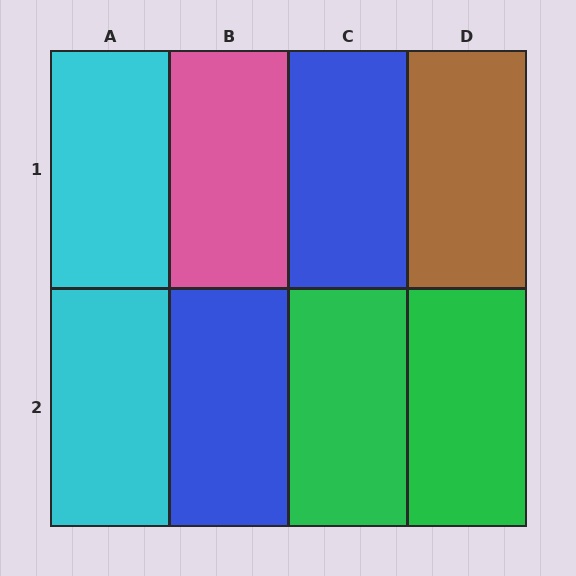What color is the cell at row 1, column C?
Blue.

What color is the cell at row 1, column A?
Cyan.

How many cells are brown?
1 cell is brown.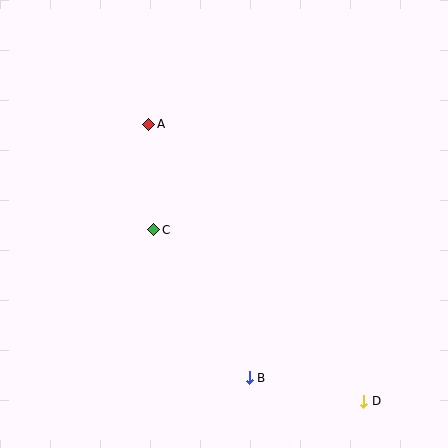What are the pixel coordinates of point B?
Point B is at (249, 378).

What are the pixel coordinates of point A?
Point A is at (149, 124).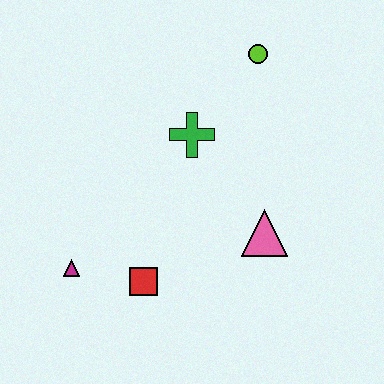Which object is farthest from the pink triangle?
The magenta triangle is farthest from the pink triangle.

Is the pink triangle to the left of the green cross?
No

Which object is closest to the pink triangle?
The green cross is closest to the pink triangle.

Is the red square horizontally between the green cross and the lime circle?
No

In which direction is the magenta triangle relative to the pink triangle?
The magenta triangle is to the left of the pink triangle.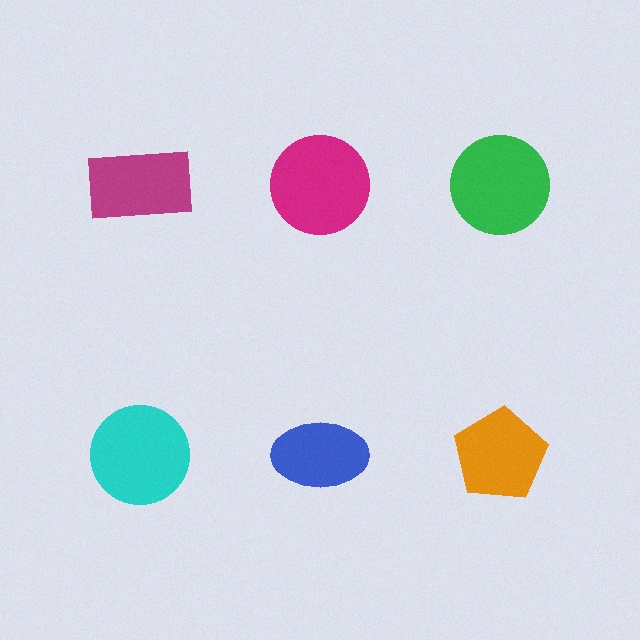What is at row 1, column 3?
A green circle.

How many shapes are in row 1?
3 shapes.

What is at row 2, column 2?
A blue ellipse.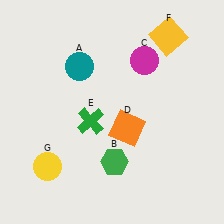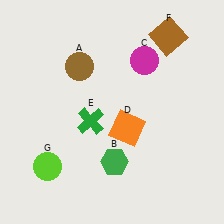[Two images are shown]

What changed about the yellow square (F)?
In Image 1, F is yellow. In Image 2, it changed to brown.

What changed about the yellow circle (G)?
In Image 1, G is yellow. In Image 2, it changed to lime.